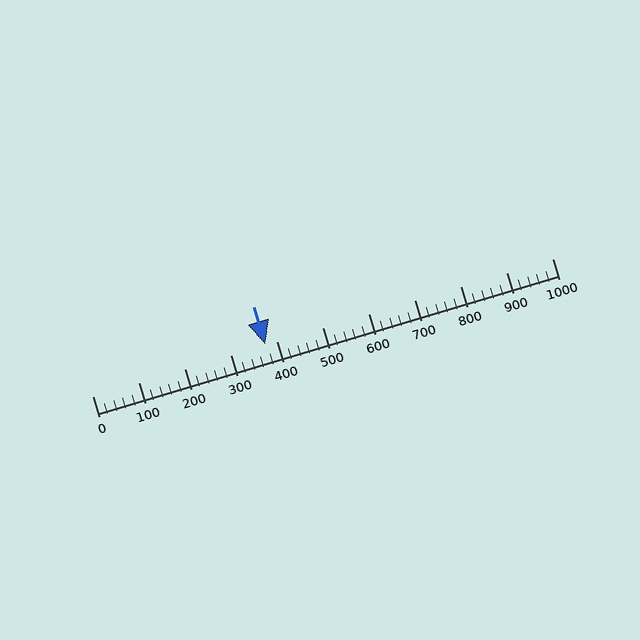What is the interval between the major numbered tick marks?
The major tick marks are spaced 100 units apart.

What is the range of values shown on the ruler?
The ruler shows values from 0 to 1000.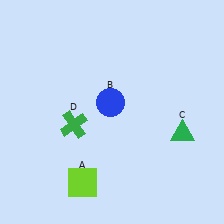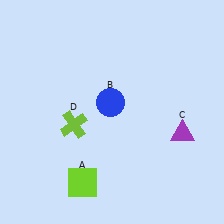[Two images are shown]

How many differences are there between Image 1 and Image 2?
There are 2 differences between the two images.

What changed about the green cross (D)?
In Image 1, D is green. In Image 2, it changed to lime.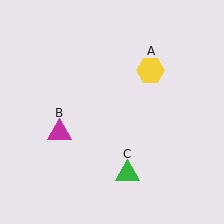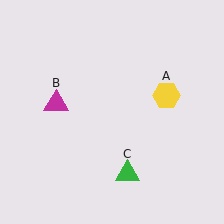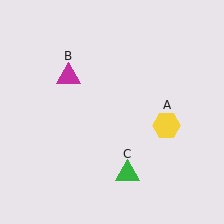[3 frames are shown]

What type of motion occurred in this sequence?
The yellow hexagon (object A), magenta triangle (object B) rotated clockwise around the center of the scene.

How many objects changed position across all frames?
2 objects changed position: yellow hexagon (object A), magenta triangle (object B).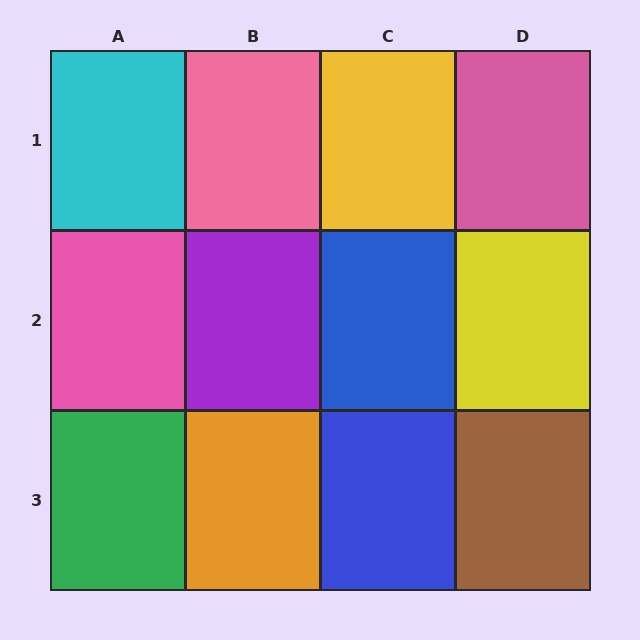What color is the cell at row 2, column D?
Yellow.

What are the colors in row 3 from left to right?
Green, orange, blue, brown.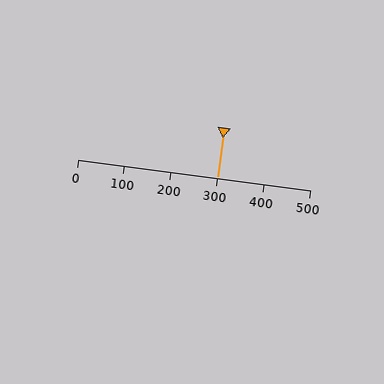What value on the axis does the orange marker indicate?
The marker indicates approximately 300.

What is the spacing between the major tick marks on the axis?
The major ticks are spaced 100 apart.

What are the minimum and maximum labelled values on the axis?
The axis runs from 0 to 500.